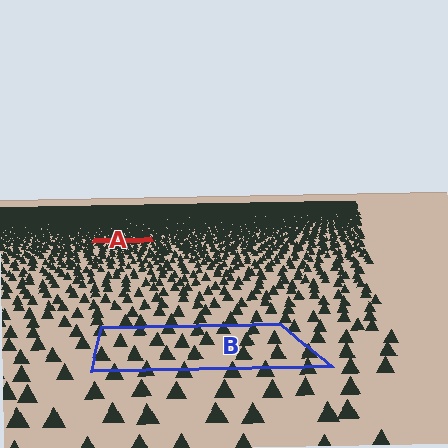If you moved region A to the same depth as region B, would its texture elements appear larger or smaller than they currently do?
They would appear larger. At a closer depth, the same texture elements are projected at a bigger on-screen size.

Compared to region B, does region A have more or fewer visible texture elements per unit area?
Region A has more texture elements per unit area — they are packed more densely because it is farther away.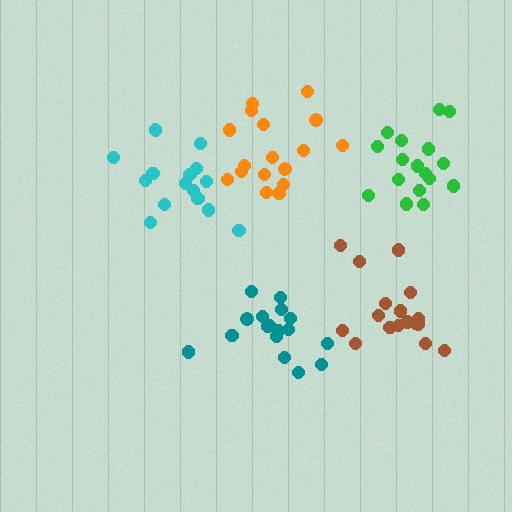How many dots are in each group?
Group 1: 17 dots, Group 2: 17 dots, Group 3: 15 dots, Group 4: 17 dots, Group 5: 17 dots (83 total).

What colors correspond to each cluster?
The clusters are colored: green, teal, cyan, brown, orange.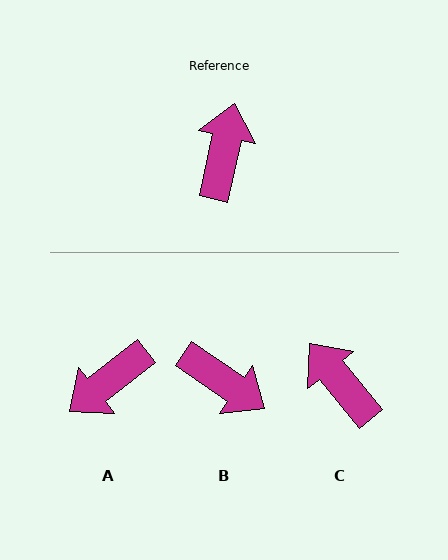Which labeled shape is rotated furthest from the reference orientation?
A, about 141 degrees away.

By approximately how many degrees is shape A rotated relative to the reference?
Approximately 141 degrees counter-clockwise.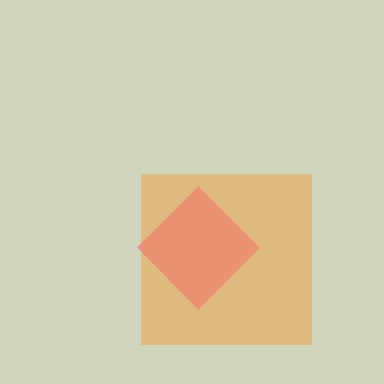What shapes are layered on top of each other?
The layered shapes are: a pink diamond, an orange square.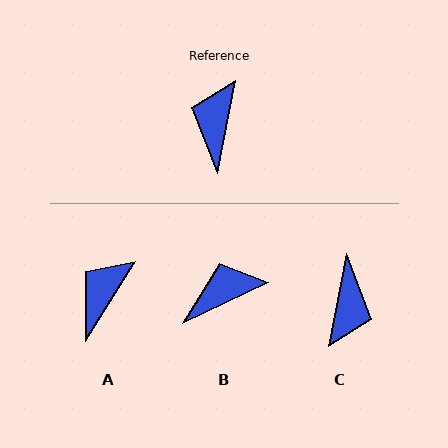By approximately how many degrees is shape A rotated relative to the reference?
Approximately 21 degrees clockwise.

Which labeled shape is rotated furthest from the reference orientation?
C, about 180 degrees away.